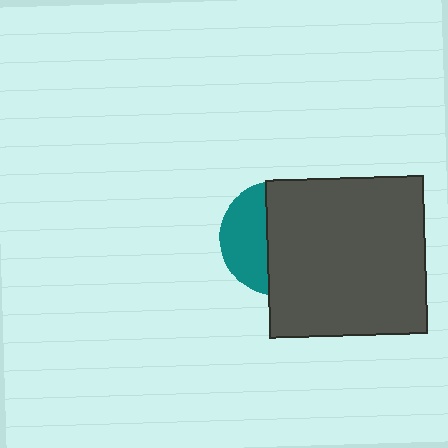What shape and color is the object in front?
The object in front is a dark gray square.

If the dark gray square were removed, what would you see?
You would see the complete teal circle.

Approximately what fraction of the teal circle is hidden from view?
Roughly 62% of the teal circle is hidden behind the dark gray square.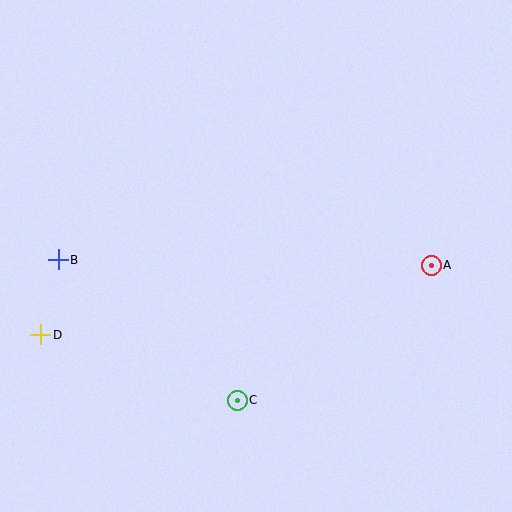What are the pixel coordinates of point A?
Point A is at (431, 265).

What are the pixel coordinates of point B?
Point B is at (58, 260).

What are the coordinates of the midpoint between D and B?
The midpoint between D and B is at (49, 297).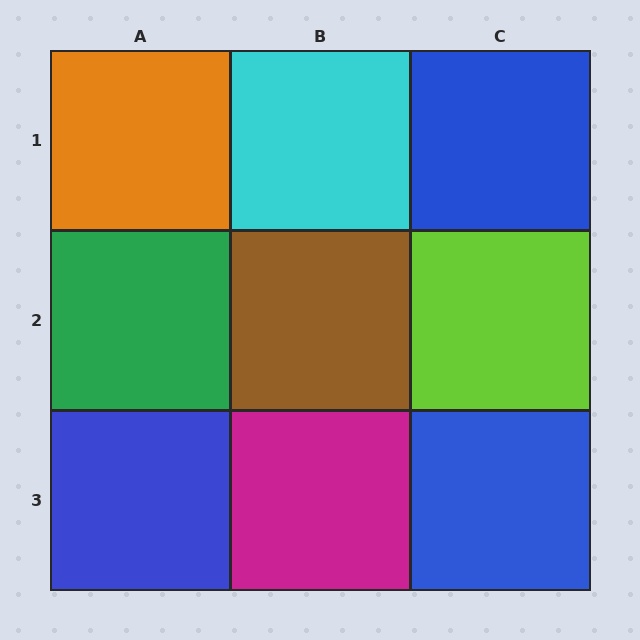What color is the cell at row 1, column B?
Cyan.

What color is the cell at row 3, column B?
Magenta.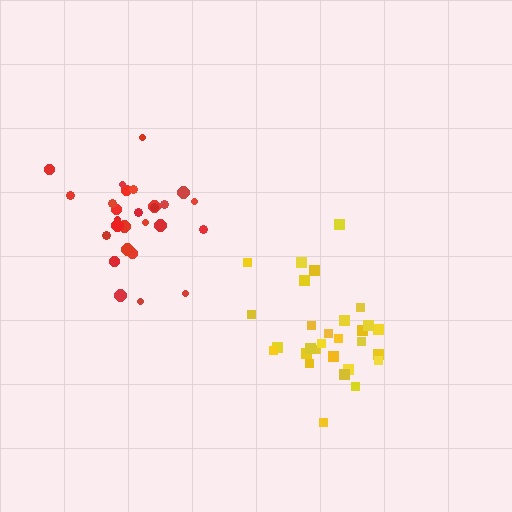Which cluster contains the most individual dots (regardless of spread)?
Yellow (29).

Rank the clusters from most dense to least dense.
red, yellow.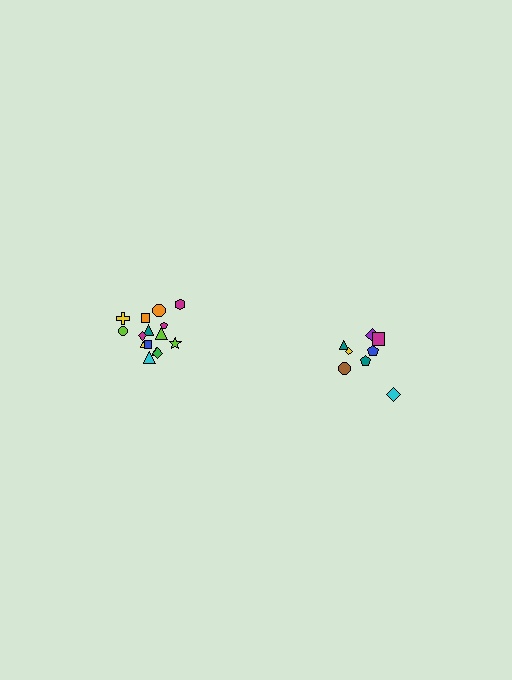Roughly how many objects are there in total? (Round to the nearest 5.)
Roughly 25 objects in total.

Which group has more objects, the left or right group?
The left group.